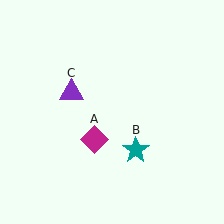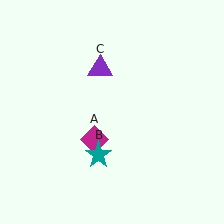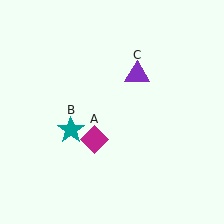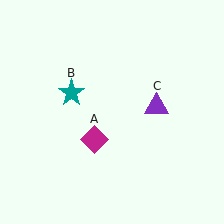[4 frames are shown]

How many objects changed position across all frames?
2 objects changed position: teal star (object B), purple triangle (object C).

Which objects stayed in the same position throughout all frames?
Magenta diamond (object A) remained stationary.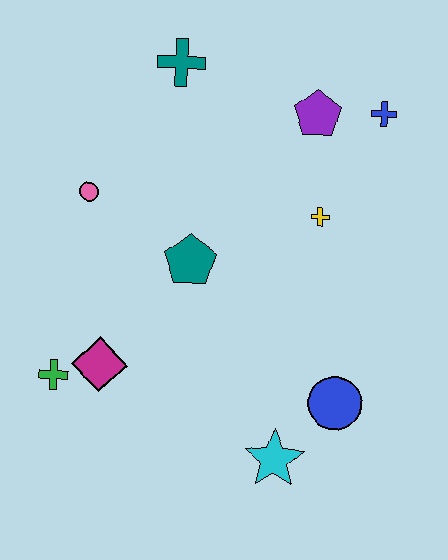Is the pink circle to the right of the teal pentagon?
No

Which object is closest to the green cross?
The magenta diamond is closest to the green cross.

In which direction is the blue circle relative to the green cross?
The blue circle is to the right of the green cross.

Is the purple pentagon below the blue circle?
No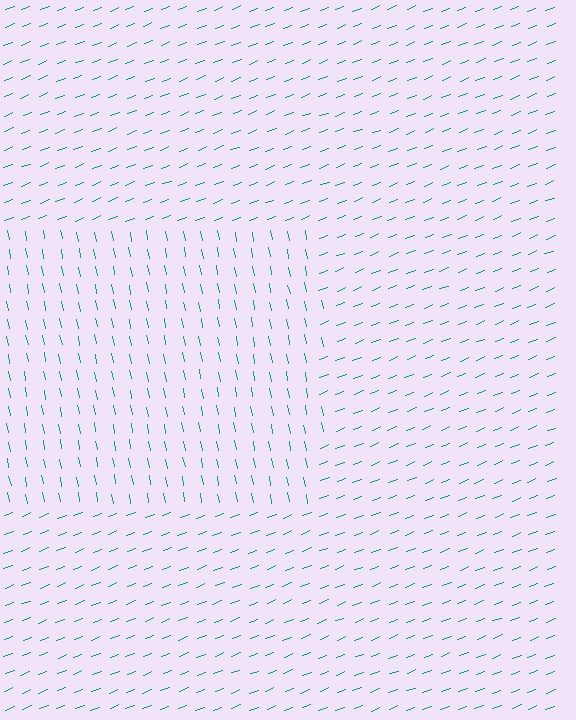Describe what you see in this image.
The image is filled with small teal line segments. A rectangle region in the image has lines oriented differently from the surrounding lines, creating a visible texture boundary.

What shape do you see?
I see a rectangle.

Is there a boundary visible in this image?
Yes, there is a texture boundary formed by a change in line orientation.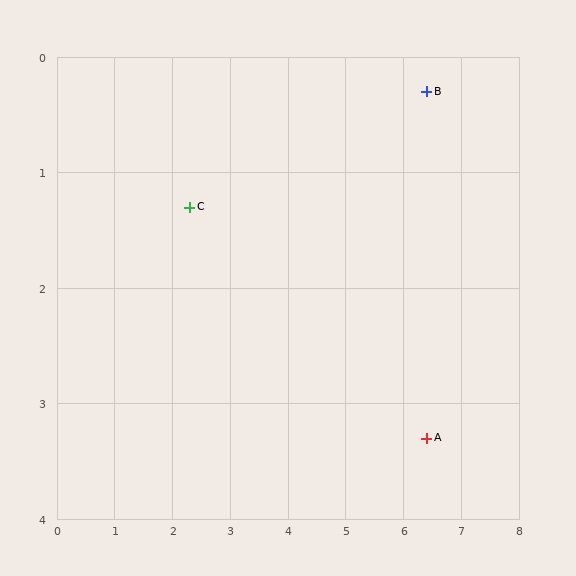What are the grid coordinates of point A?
Point A is at approximately (6.4, 3.3).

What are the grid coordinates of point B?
Point B is at approximately (6.4, 0.3).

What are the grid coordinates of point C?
Point C is at approximately (2.3, 1.3).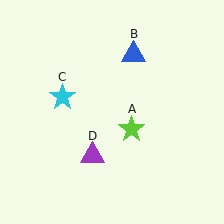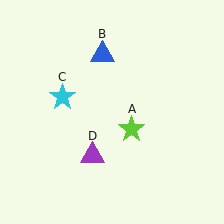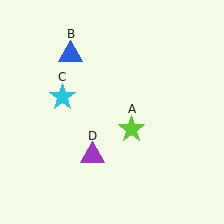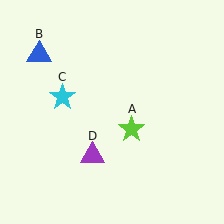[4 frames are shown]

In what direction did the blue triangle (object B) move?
The blue triangle (object B) moved left.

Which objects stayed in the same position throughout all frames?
Lime star (object A) and cyan star (object C) and purple triangle (object D) remained stationary.